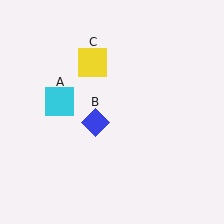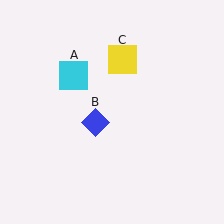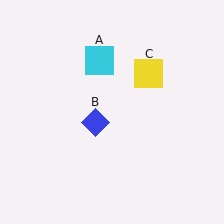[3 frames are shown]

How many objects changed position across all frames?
2 objects changed position: cyan square (object A), yellow square (object C).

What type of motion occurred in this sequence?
The cyan square (object A), yellow square (object C) rotated clockwise around the center of the scene.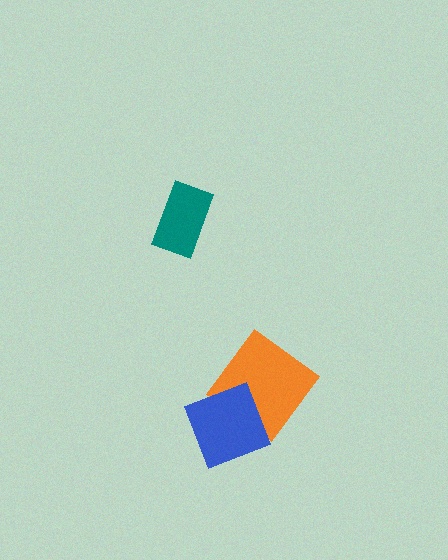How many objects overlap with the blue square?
1 object overlaps with the blue square.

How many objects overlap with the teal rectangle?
0 objects overlap with the teal rectangle.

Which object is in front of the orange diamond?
The blue square is in front of the orange diamond.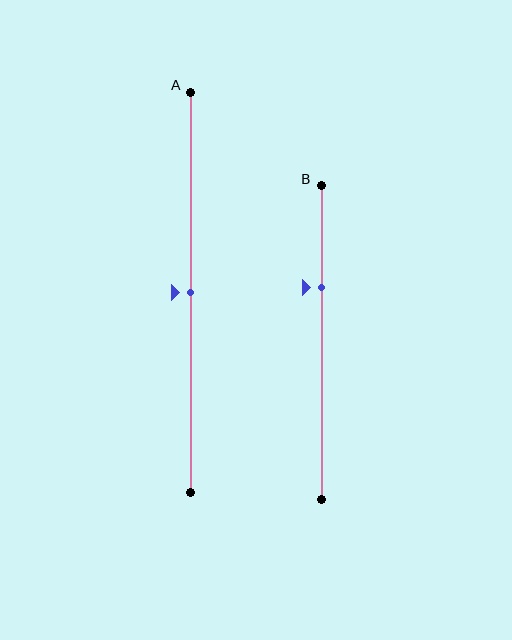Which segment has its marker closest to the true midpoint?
Segment A has its marker closest to the true midpoint.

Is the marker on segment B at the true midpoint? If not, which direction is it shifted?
No, the marker on segment B is shifted upward by about 18% of the segment length.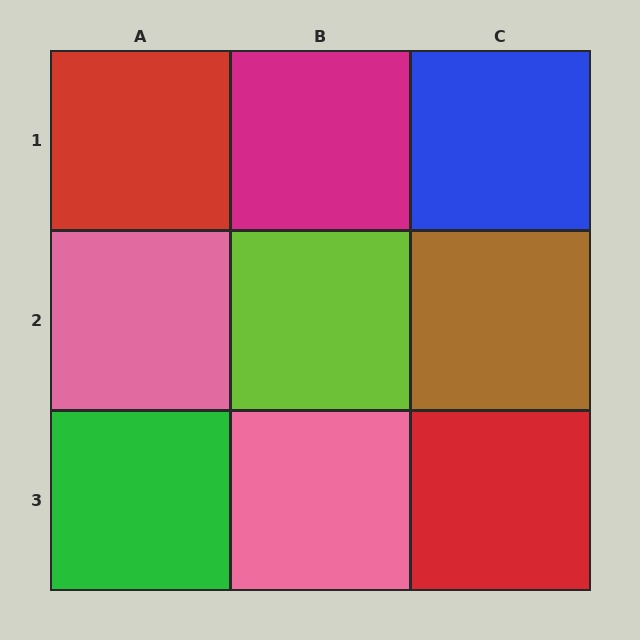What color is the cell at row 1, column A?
Red.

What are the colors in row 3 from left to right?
Green, pink, red.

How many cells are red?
2 cells are red.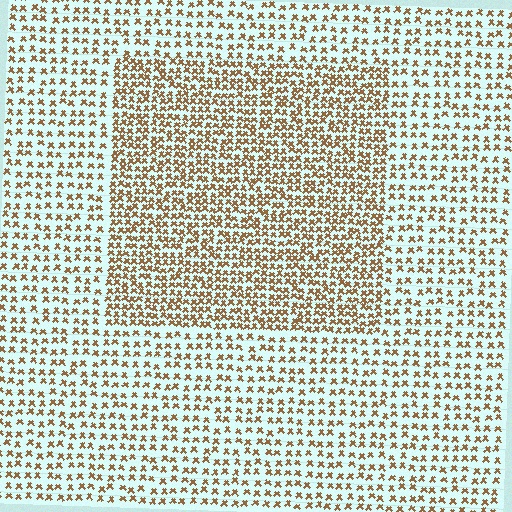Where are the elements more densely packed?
The elements are more densely packed inside the rectangle boundary.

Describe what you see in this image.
The image contains small brown elements arranged at two different densities. A rectangle-shaped region is visible where the elements are more densely packed than the surrounding area.